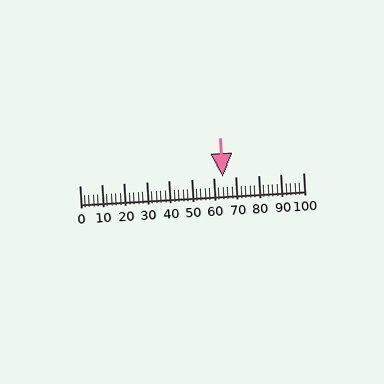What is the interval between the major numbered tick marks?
The major tick marks are spaced 10 units apart.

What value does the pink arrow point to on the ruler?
The pink arrow points to approximately 64.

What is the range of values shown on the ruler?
The ruler shows values from 0 to 100.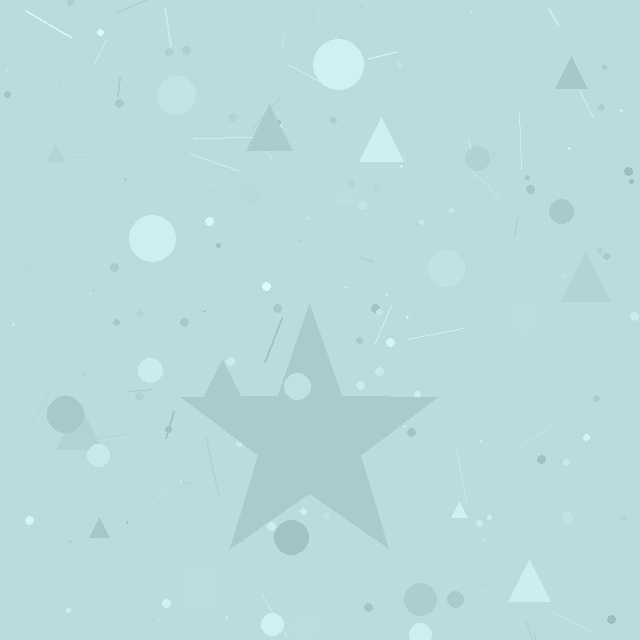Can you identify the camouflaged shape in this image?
The camouflaged shape is a star.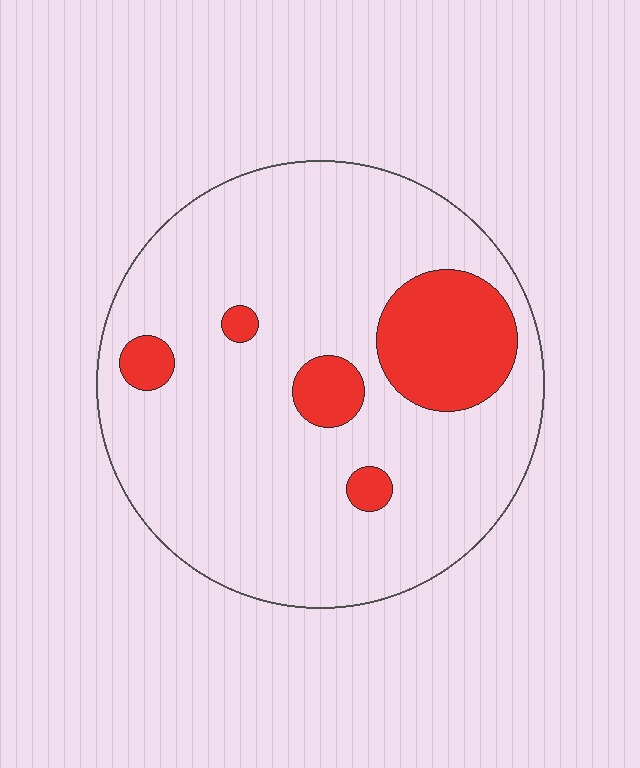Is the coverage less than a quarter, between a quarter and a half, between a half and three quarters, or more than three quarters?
Less than a quarter.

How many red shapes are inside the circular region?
5.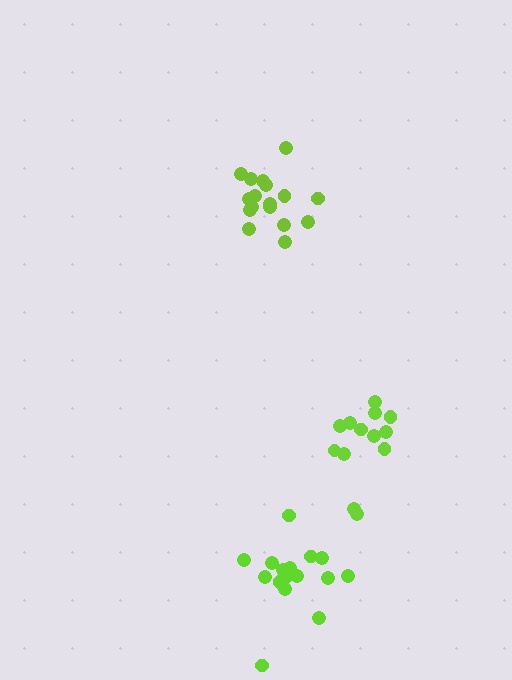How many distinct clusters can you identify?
There are 3 distinct clusters.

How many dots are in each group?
Group 1: 17 dots, Group 2: 13 dots, Group 3: 16 dots (46 total).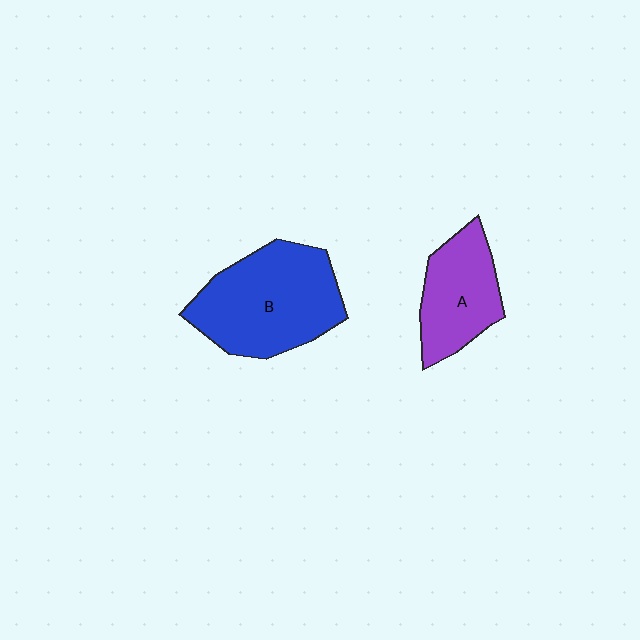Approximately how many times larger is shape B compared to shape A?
Approximately 1.6 times.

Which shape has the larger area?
Shape B (blue).